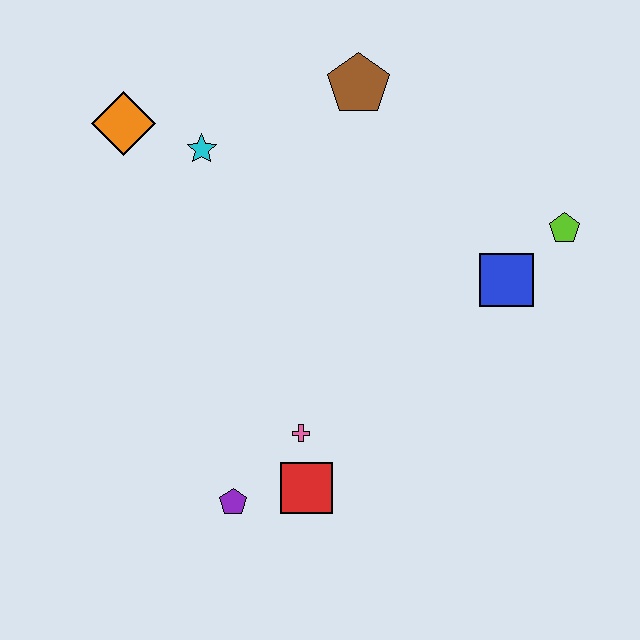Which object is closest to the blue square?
The lime pentagon is closest to the blue square.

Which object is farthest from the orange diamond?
The lime pentagon is farthest from the orange diamond.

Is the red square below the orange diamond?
Yes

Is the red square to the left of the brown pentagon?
Yes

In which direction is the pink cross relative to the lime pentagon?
The pink cross is to the left of the lime pentagon.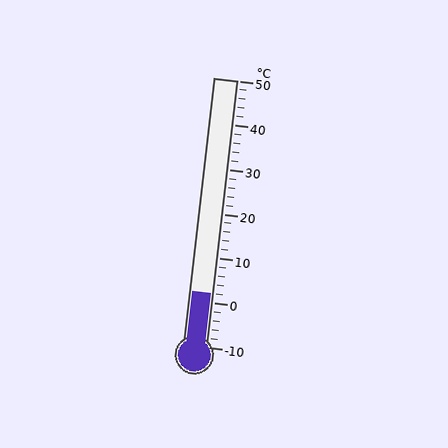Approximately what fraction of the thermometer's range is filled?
The thermometer is filled to approximately 20% of its range.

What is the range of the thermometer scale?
The thermometer scale ranges from -10°C to 50°C.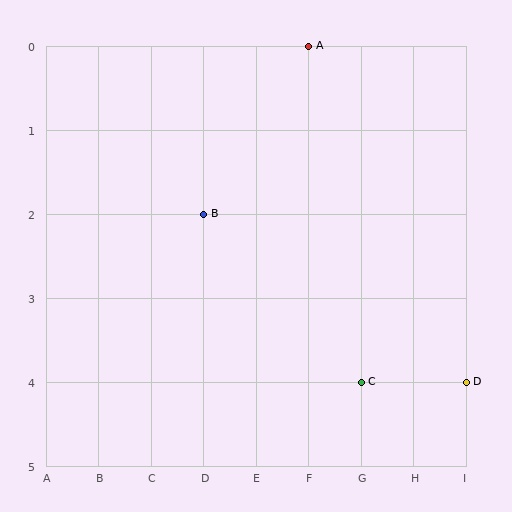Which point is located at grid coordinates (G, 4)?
Point C is at (G, 4).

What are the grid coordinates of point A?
Point A is at grid coordinates (F, 0).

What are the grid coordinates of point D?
Point D is at grid coordinates (I, 4).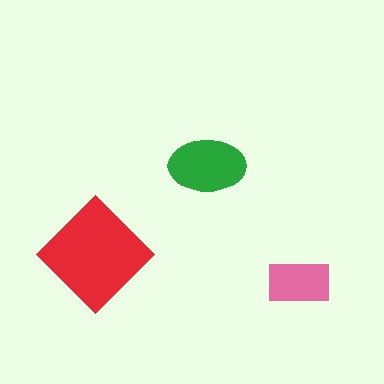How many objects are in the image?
There are 3 objects in the image.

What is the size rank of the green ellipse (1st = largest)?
2nd.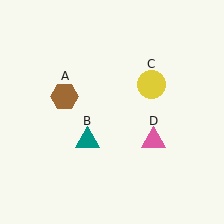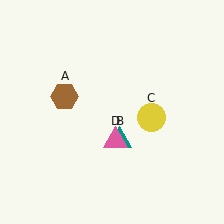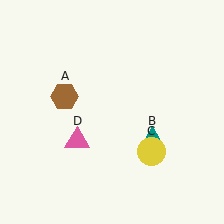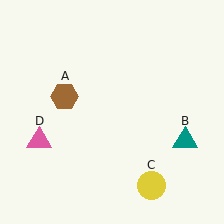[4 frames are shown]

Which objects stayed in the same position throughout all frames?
Brown hexagon (object A) remained stationary.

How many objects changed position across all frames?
3 objects changed position: teal triangle (object B), yellow circle (object C), pink triangle (object D).